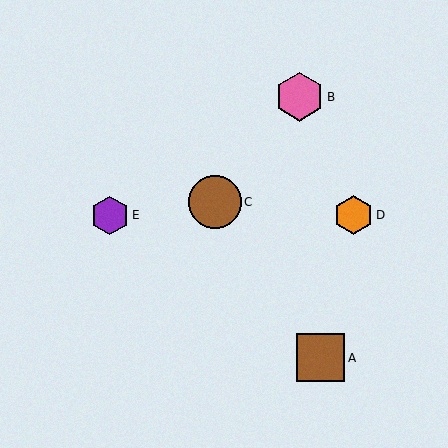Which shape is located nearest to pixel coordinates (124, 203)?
The purple hexagon (labeled E) at (110, 215) is nearest to that location.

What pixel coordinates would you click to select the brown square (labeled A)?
Click at (320, 358) to select the brown square A.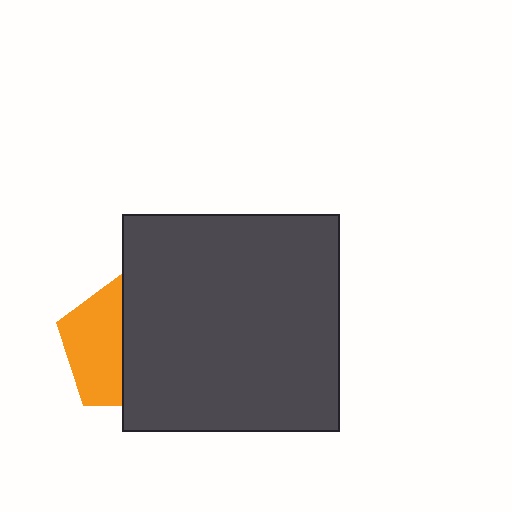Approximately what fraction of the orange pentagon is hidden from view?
Roughly 55% of the orange pentagon is hidden behind the dark gray square.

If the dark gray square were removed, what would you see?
You would see the complete orange pentagon.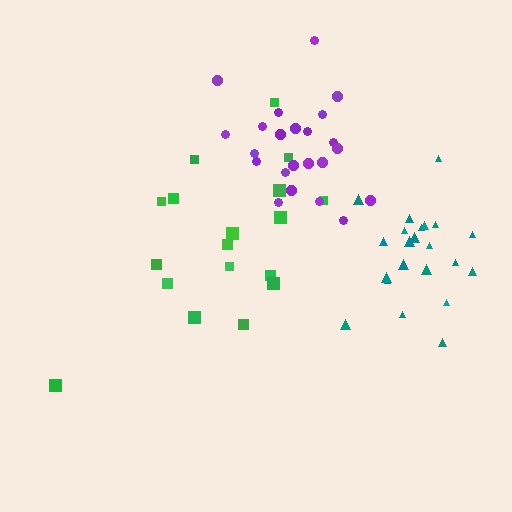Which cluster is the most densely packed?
Purple.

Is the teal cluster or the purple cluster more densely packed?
Purple.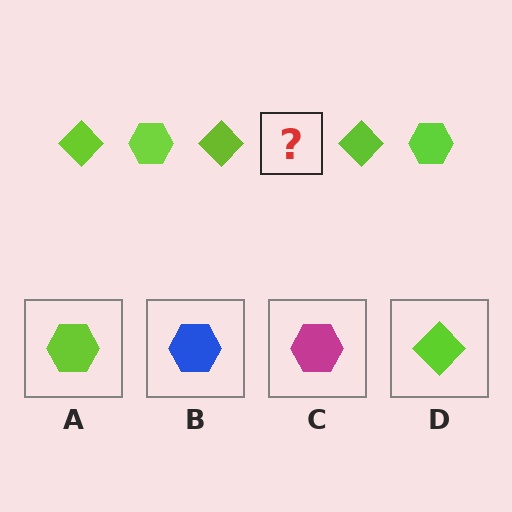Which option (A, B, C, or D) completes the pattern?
A.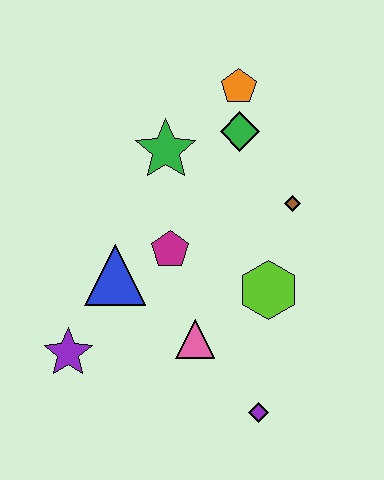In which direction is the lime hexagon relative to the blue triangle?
The lime hexagon is to the right of the blue triangle.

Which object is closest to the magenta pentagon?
The blue triangle is closest to the magenta pentagon.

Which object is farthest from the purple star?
The orange pentagon is farthest from the purple star.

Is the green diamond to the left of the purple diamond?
Yes